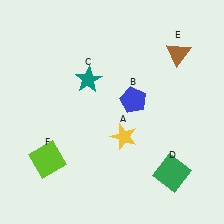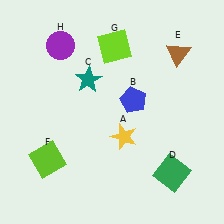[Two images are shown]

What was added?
A lime square (G), a purple circle (H) were added in Image 2.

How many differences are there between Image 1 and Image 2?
There are 2 differences between the two images.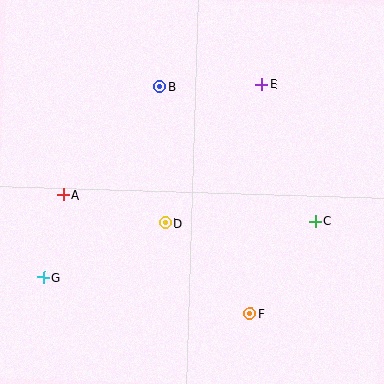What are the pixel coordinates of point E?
Point E is at (262, 84).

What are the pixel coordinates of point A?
Point A is at (63, 195).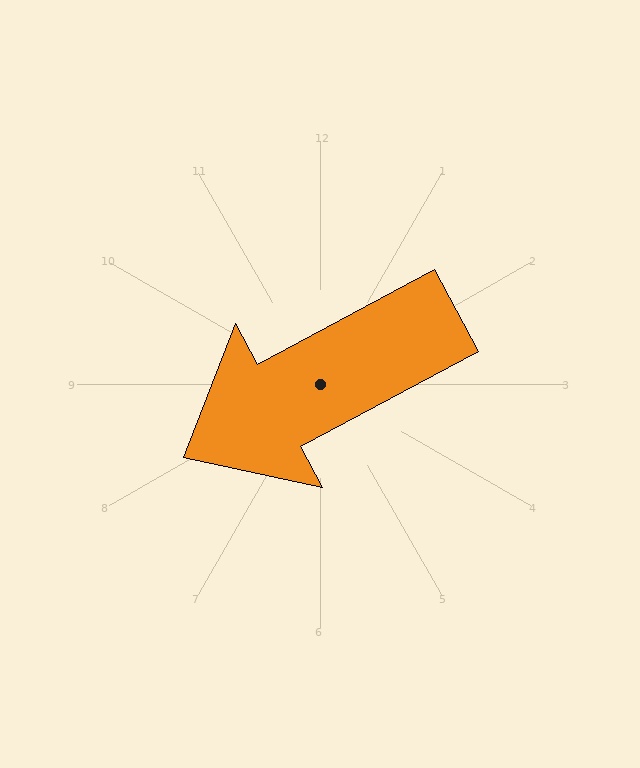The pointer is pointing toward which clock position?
Roughly 8 o'clock.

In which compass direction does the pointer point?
Southwest.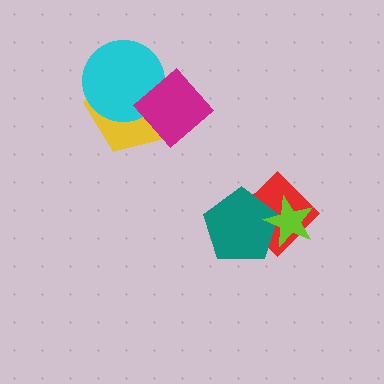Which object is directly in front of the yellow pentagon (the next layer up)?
The cyan circle is directly in front of the yellow pentagon.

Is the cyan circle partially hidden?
Yes, it is partially covered by another shape.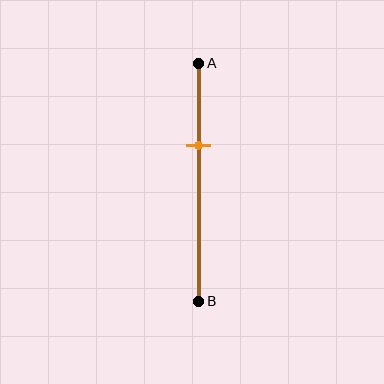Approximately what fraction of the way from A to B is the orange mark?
The orange mark is approximately 35% of the way from A to B.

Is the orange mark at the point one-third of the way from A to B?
Yes, the mark is approximately at the one-third point.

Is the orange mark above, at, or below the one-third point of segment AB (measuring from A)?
The orange mark is approximately at the one-third point of segment AB.